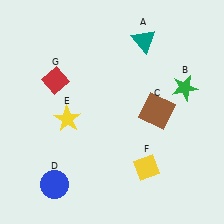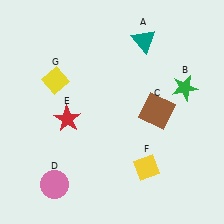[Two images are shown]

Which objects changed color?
D changed from blue to pink. E changed from yellow to red. G changed from red to yellow.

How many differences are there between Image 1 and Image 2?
There are 3 differences between the two images.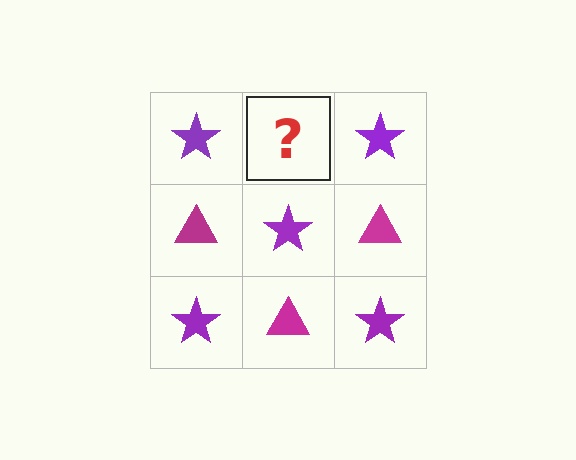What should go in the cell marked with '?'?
The missing cell should contain a magenta triangle.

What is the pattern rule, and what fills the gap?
The rule is that it alternates purple star and magenta triangle in a checkerboard pattern. The gap should be filled with a magenta triangle.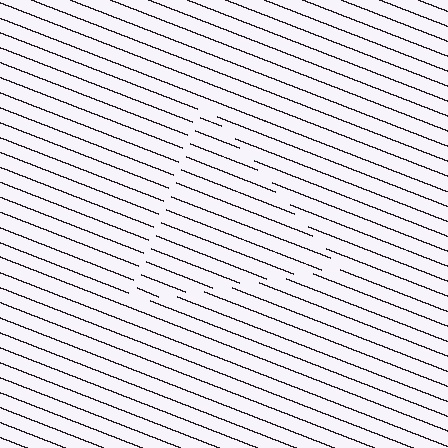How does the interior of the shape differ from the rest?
The interior of the shape contains the same grating, shifted by half a period — the contour is defined by the phase discontinuity where line-ends from the inner and outer gratings abut.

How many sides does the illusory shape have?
3 sides — the line-ends trace a triangle.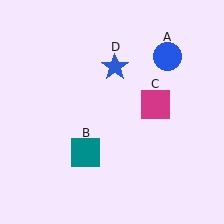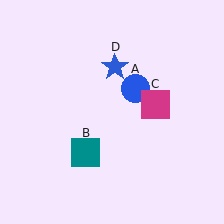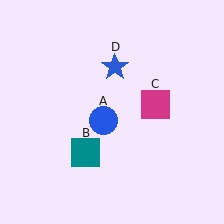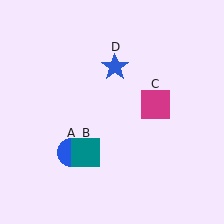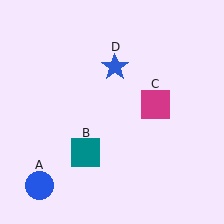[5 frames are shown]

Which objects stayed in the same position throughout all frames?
Teal square (object B) and magenta square (object C) and blue star (object D) remained stationary.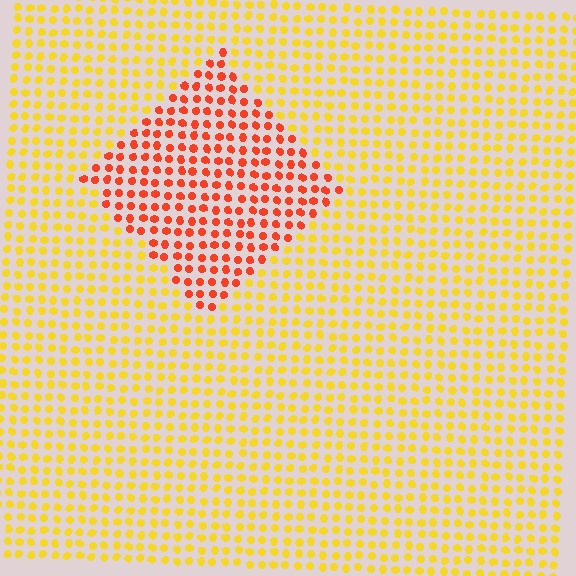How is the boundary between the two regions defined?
The boundary is defined purely by a slight shift in hue (about 44 degrees). Spacing, size, and orientation are identical on both sides.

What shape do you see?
I see a diamond.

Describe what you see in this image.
The image is filled with small yellow elements in a uniform arrangement. A diamond-shaped region is visible where the elements are tinted to a slightly different hue, forming a subtle color boundary.